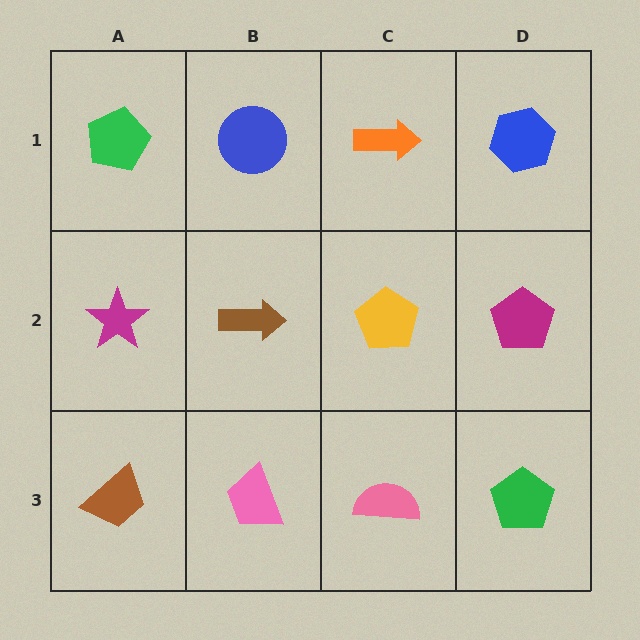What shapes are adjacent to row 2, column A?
A green pentagon (row 1, column A), a brown trapezoid (row 3, column A), a brown arrow (row 2, column B).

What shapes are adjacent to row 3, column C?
A yellow pentagon (row 2, column C), a pink trapezoid (row 3, column B), a green pentagon (row 3, column D).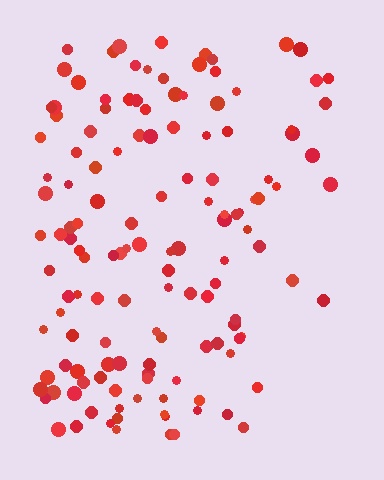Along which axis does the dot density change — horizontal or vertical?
Horizontal.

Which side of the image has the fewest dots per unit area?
The right.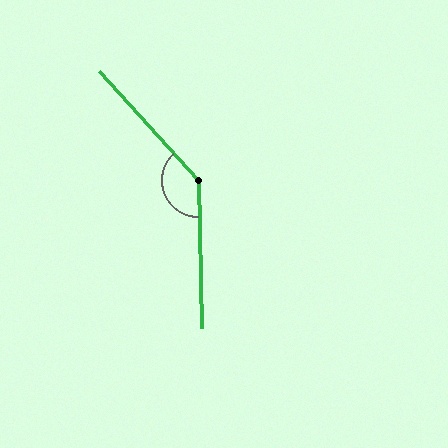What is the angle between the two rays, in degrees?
Approximately 139 degrees.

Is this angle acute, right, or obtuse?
It is obtuse.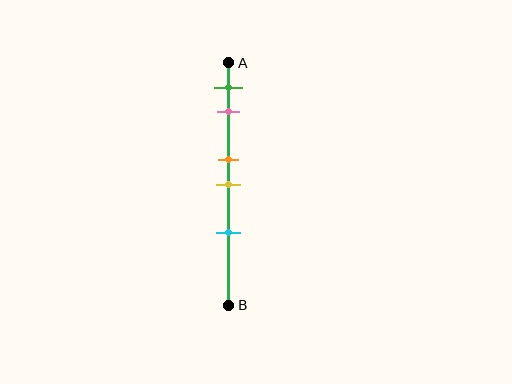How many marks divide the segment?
There are 5 marks dividing the segment.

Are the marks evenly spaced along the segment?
No, the marks are not evenly spaced.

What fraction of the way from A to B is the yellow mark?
The yellow mark is approximately 50% (0.5) of the way from A to B.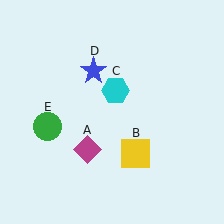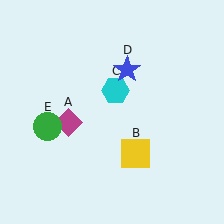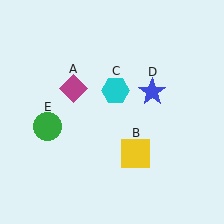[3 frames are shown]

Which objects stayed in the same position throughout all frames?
Yellow square (object B) and cyan hexagon (object C) and green circle (object E) remained stationary.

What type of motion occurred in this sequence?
The magenta diamond (object A), blue star (object D) rotated clockwise around the center of the scene.